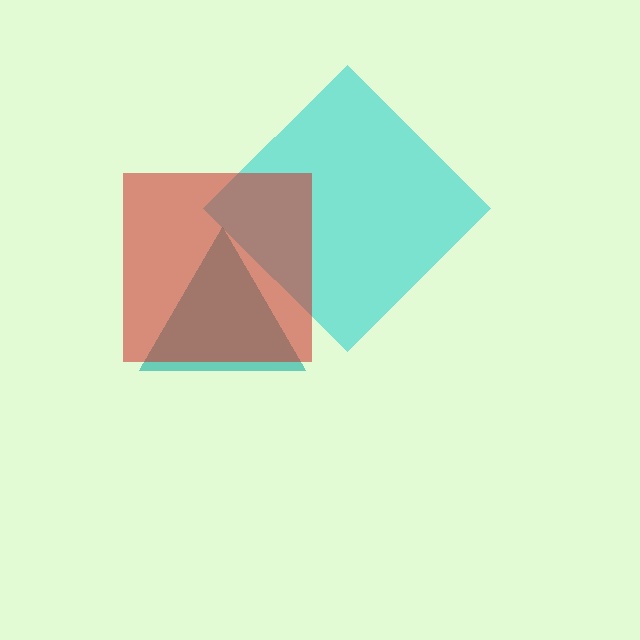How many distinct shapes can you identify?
There are 3 distinct shapes: a cyan diamond, a teal triangle, a red square.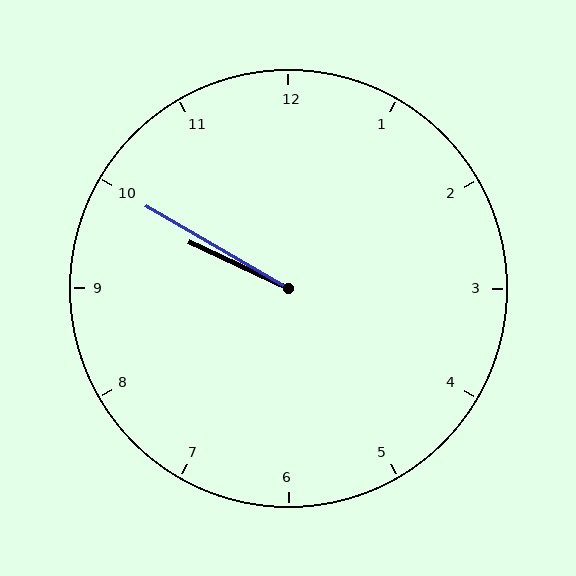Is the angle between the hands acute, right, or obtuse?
It is acute.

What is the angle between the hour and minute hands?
Approximately 5 degrees.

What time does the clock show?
9:50.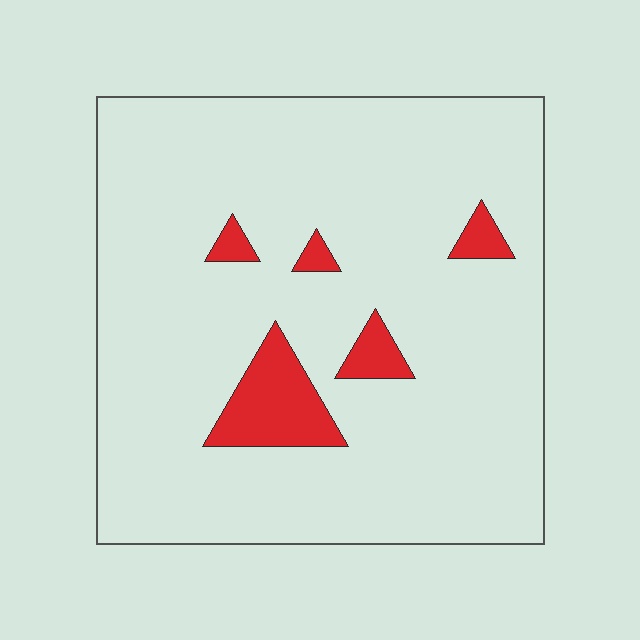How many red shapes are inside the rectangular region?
5.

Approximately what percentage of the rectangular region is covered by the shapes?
Approximately 10%.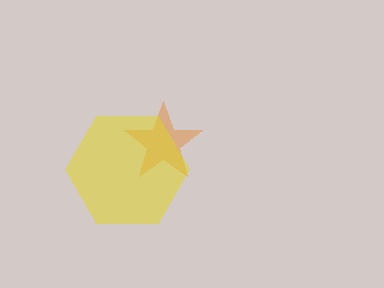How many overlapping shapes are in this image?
There are 2 overlapping shapes in the image.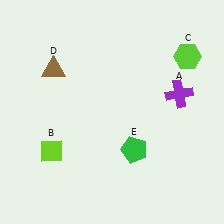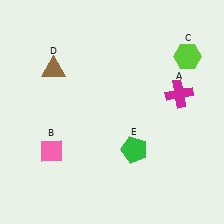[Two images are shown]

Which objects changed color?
A changed from purple to magenta. B changed from lime to pink.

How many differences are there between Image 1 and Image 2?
There are 2 differences between the two images.